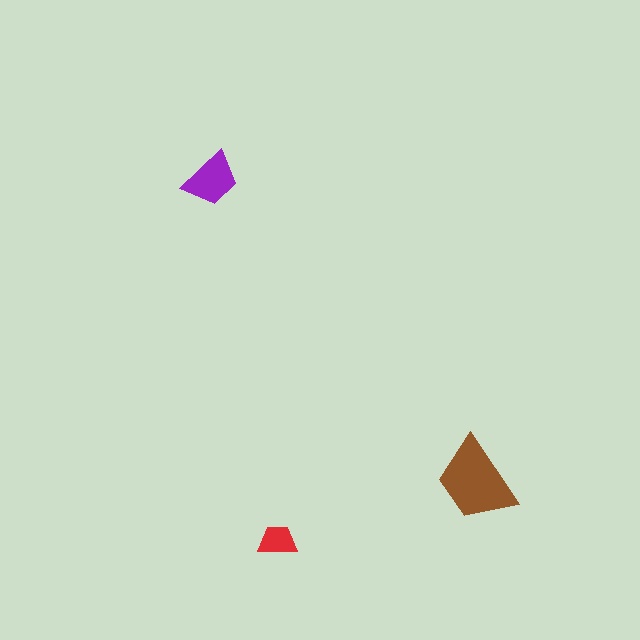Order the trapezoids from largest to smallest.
the brown one, the purple one, the red one.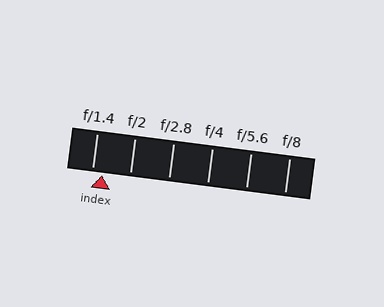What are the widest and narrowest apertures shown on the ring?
The widest aperture shown is f/1.4 and the narrowest is f/8.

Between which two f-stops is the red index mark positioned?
The index mark is between f/1.4 and f/2.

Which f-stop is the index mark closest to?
The index mark is closest to f/1.4.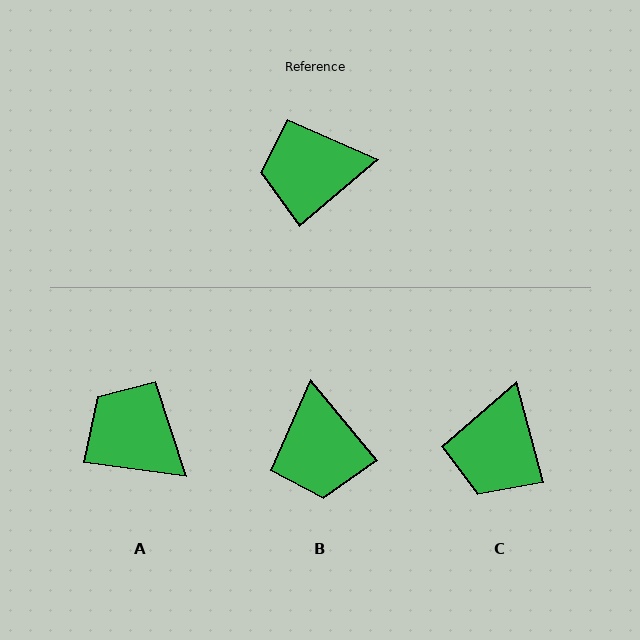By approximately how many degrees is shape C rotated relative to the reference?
Approximately 64 degrees counter-clockwise.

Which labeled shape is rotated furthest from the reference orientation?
B, about 90 degrees away.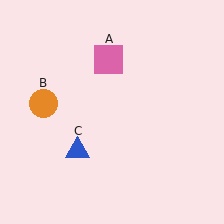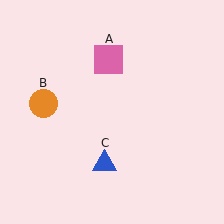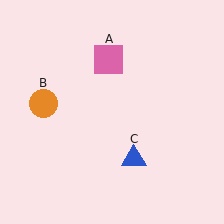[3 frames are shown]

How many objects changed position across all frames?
1 object changed position: blue triangle (object C).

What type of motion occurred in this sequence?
The blue triangle (object C) rotated counterclockwise around the center of the scene.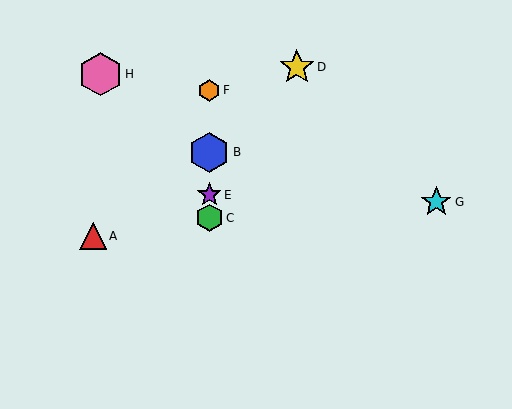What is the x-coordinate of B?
Object B is at x≈209.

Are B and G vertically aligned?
No, B is at x≈209 and G is at x≈436.